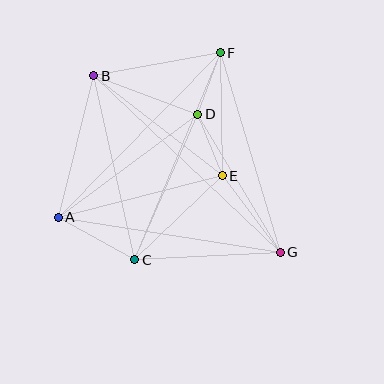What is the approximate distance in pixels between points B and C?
The distance between B and C is approximately 189 pixels.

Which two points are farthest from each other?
Points B and G are farthest from each other.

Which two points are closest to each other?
Points D and F are closest to each other.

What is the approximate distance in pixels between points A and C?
The distance between A and C is approximately 87 pixels.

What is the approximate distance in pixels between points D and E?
The distance between D and E is approximately 66 pixels.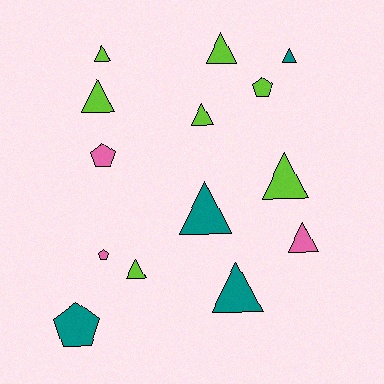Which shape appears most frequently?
Triangle, with 10 objects.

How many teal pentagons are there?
There is 1 teal pentagon.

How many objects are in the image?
There are 14 objects.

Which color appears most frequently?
Lime, with 7 objects.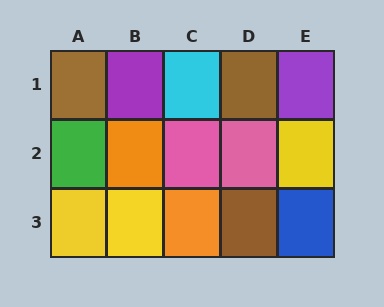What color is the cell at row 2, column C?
Pink.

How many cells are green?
1 cell is green.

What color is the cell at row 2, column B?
Orange.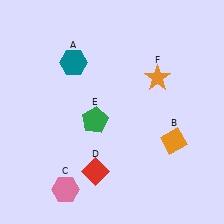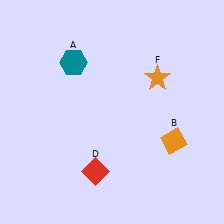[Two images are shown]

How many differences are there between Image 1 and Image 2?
There are 2 differences between the two images.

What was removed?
The green pentagon (E), the pink hexagon (C) were removed in Image 2.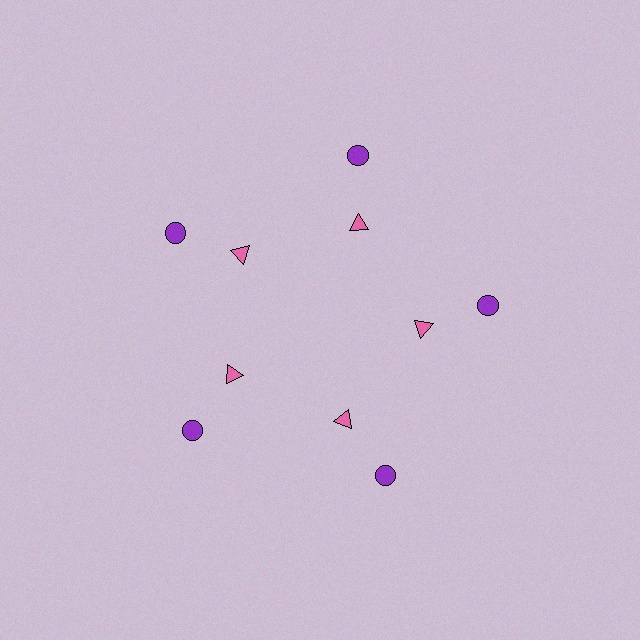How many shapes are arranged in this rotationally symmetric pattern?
There are 10 shapes, arranged in 5 groups of 2.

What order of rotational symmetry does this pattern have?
This pattern has 5-fold rotational symmetry.